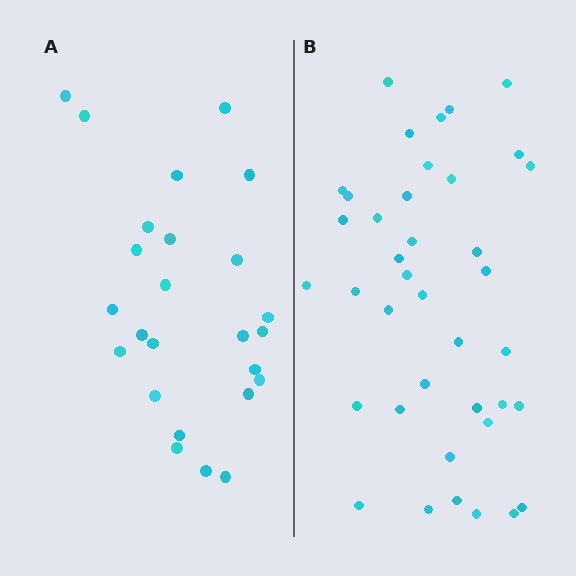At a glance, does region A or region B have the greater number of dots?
Region B (the right region) has more dots.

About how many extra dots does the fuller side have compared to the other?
Region B has approximately 15 more dots than region A.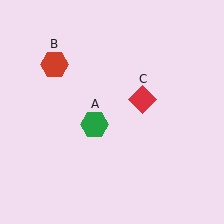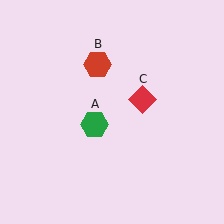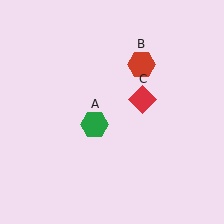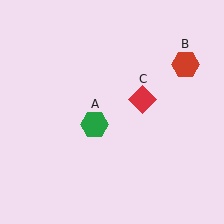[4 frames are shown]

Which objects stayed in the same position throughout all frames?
Green hexagon (object A) and red diamond (object C) remained stationary.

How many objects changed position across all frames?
1 object changed position: red hexagon (object B).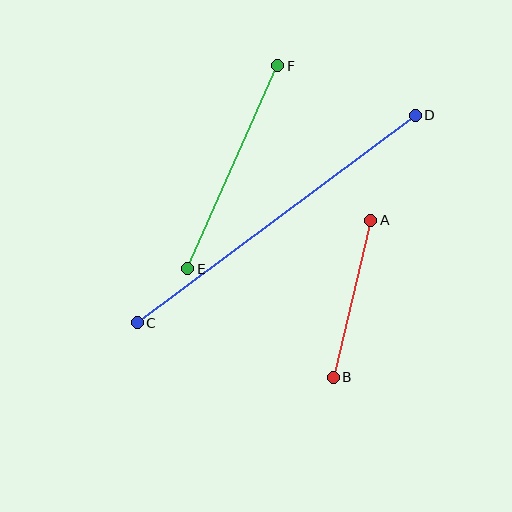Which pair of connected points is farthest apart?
Points C and D are farthest apart.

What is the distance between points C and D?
The distance is approximately 347 pixels.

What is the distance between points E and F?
The distance is approximately 222 pixels.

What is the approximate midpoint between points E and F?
The midpoint is at approximately (233, 167) pixels.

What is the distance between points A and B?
The distance is approximately 162 pixels.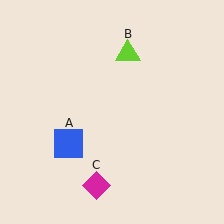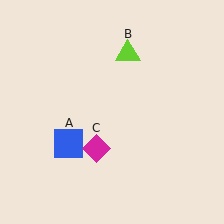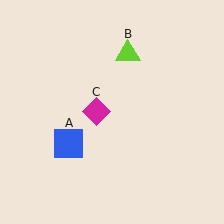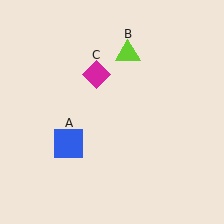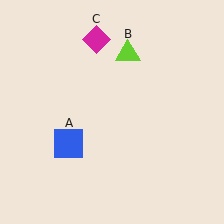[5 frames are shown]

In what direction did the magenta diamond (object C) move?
The magenta diamond (object C) moved up.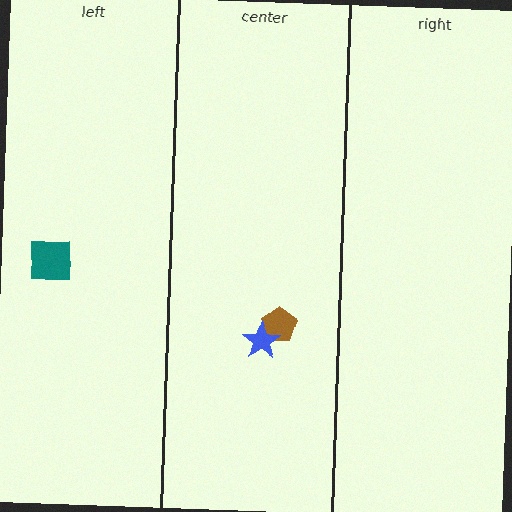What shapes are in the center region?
The brown pentagon, the blue star.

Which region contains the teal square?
The left region.